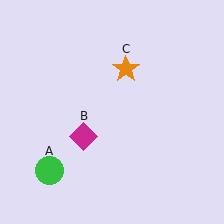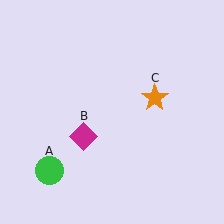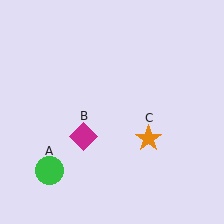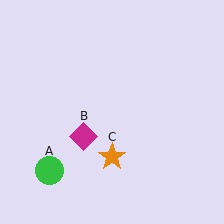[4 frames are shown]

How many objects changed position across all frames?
1 object changed position: orange star (object C).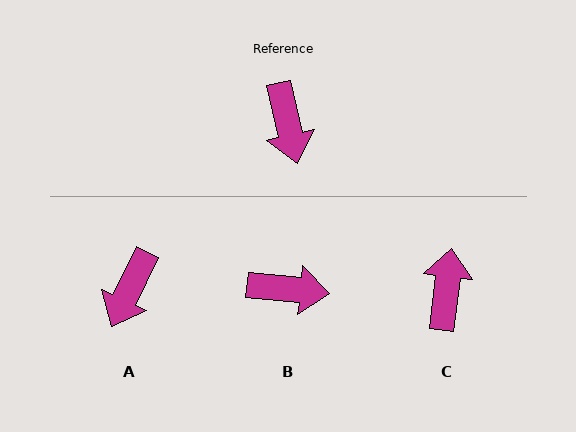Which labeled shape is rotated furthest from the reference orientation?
C, about 159 degrees away.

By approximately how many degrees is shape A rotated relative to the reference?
Approximately 39 degrees clockwise.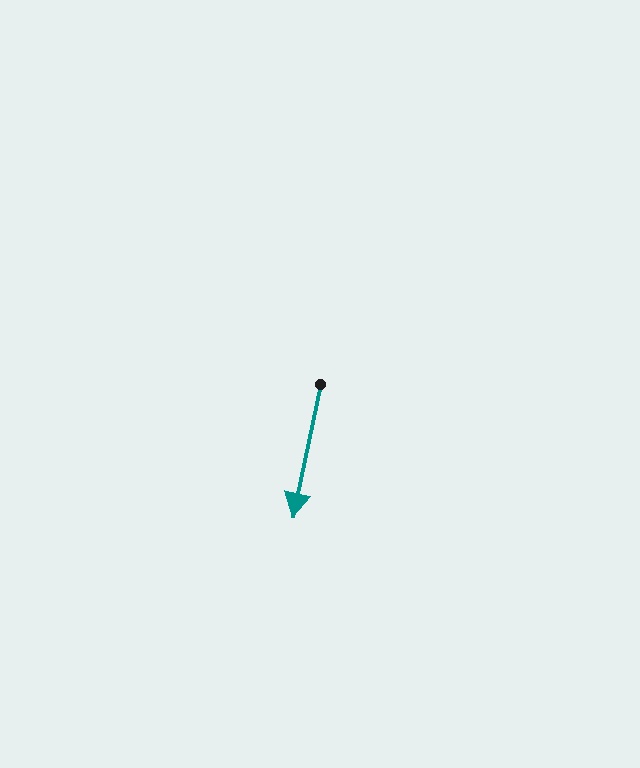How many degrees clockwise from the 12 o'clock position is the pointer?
Approximately 192 degrees.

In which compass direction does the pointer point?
South.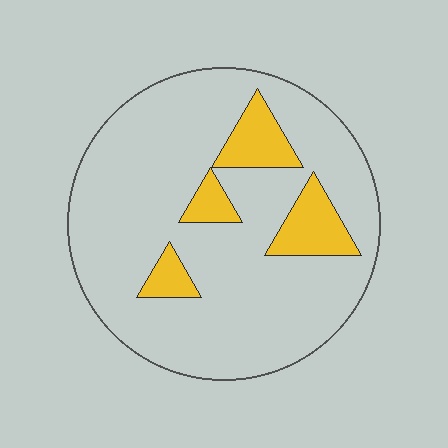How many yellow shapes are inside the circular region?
4.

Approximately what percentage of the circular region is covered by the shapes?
Approximately 15%.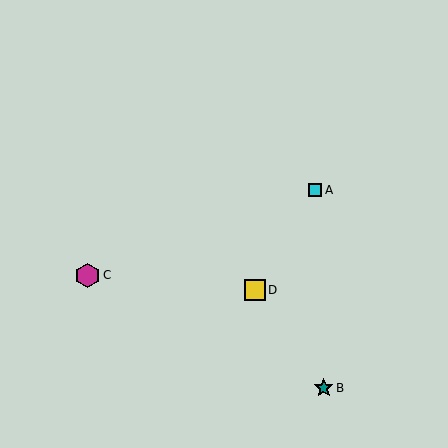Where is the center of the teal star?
The center of the teal star is at (324, 388).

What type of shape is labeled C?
Shape C is a magenta hexagon.